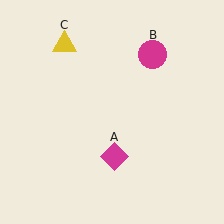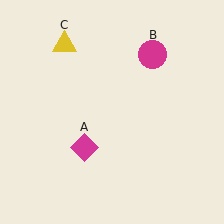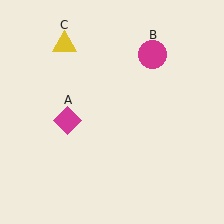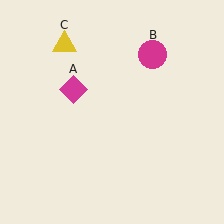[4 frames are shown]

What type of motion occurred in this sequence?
The magenta diamond (object A) rotated clockwise around the center of the scene.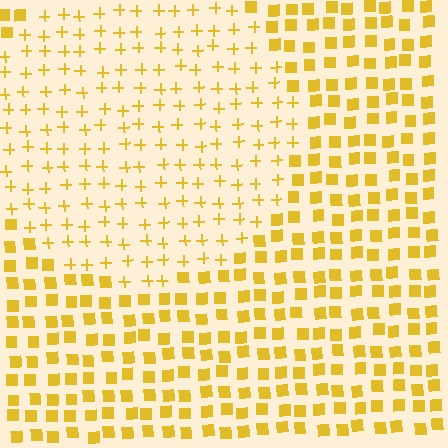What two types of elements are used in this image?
The image uses plus signs inside the circle region and squares outside it.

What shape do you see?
I see a circle.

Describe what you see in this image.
The image is filled with small yellow elements arranged in a uniform grid. A circle-shaped region contains plus signs, while the surrounding area contains squares. The boundary is defined purely by the change in element shape.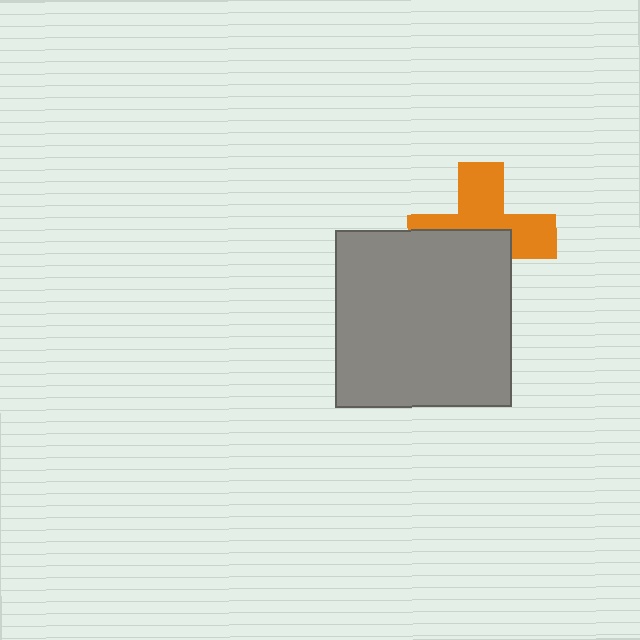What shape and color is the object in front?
The object in front is a gray square.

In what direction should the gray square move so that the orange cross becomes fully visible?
The gray square should move down. That is the shortest direction to clear the overlap and leave the orange cross fully visible.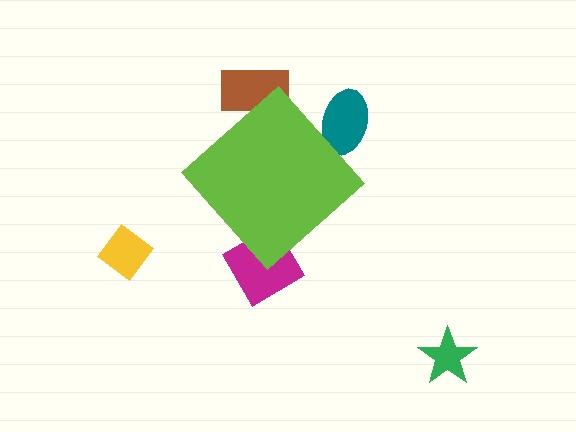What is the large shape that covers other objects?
A lime diamond.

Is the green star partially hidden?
No, the green star is fully visible.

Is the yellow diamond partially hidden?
No, the yellow diamond is fully visible.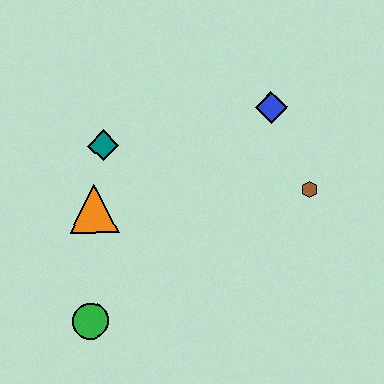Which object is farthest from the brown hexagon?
The green circle is farthest from the brown hexagon.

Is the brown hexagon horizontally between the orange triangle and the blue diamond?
No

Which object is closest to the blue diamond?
The brown hexagon is closest to the blue diamond.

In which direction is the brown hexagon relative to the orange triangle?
The brown hexagon is to the right of the orange triangle.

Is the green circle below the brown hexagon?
Yes